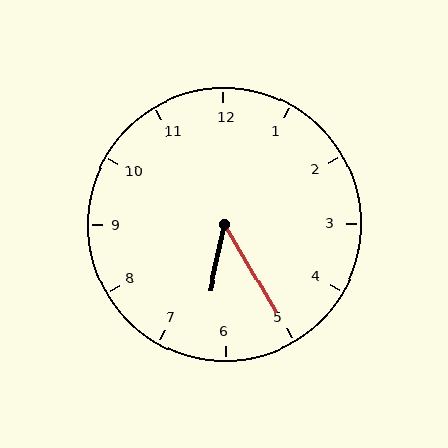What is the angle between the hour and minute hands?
Approximately 42 degrees.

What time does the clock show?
6:25.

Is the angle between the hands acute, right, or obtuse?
It is acute.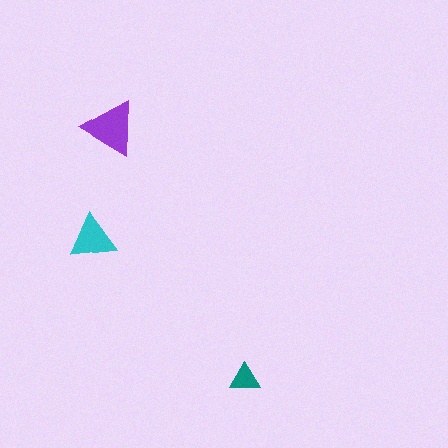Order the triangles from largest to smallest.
the purple one, the cyan one, the teal one.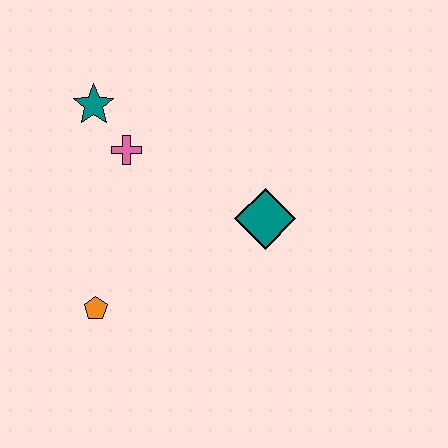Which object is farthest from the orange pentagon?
The teal star is farthest from the orange pentagon.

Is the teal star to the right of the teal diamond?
No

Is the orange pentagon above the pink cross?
No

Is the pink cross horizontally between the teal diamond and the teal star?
Yes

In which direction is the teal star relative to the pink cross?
The teal star is above the pink cross.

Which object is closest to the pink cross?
The teal star is closest to the pink cross.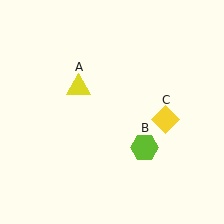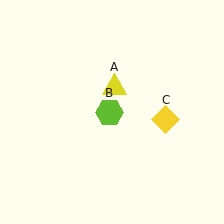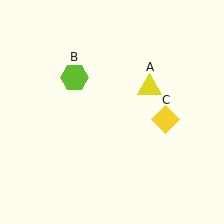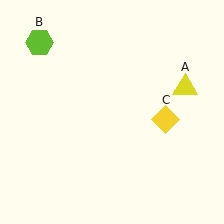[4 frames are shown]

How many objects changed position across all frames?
2 objects changed position: yellow triangle (object A), lime hexagon (object B).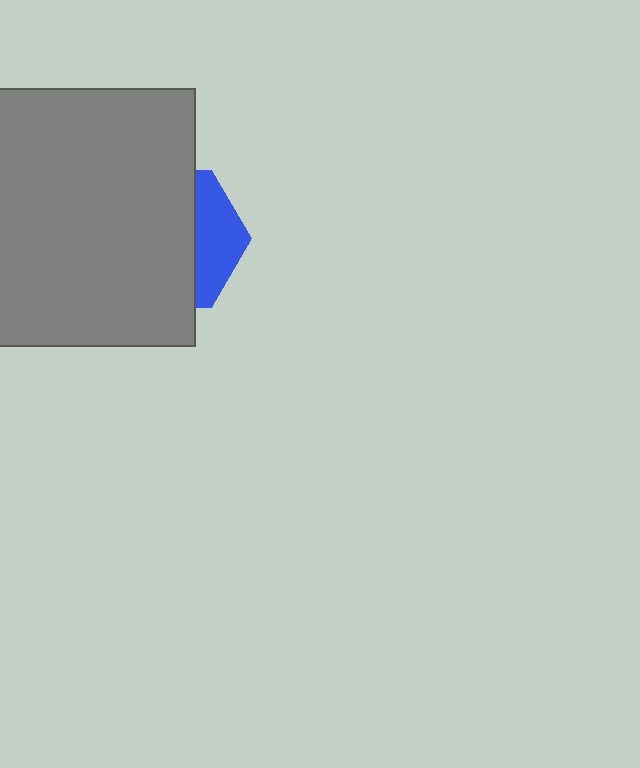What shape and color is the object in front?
The object in front is a gray rectangle.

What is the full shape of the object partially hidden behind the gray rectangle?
The partially hidden object is a blue hexagon.